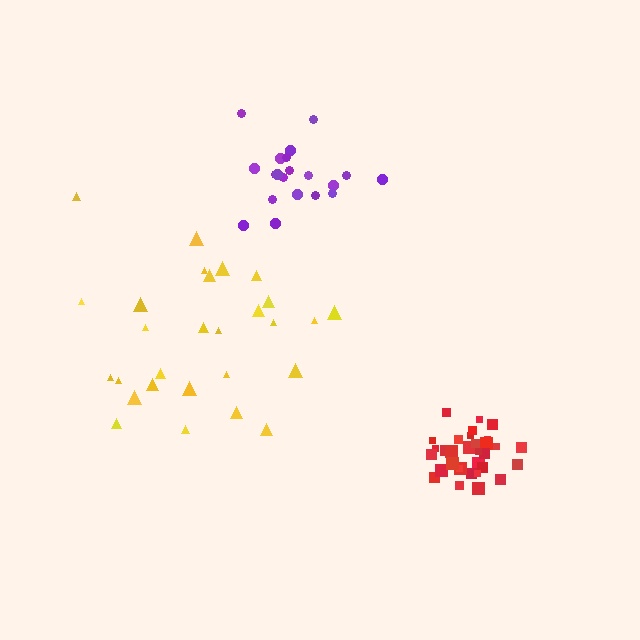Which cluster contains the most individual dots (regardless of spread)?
Red (33).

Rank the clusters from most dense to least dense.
red, purple, yellow.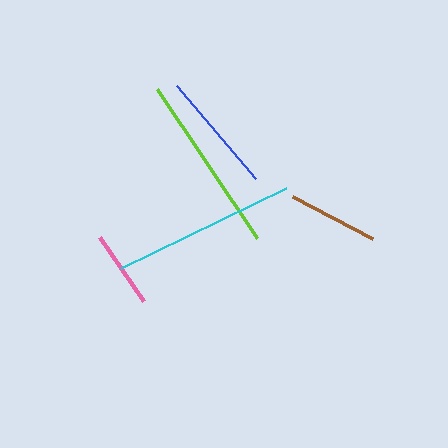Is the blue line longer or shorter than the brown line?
The blue line is longer than the brown line.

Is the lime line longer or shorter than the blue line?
The lime line is longer than the blue line.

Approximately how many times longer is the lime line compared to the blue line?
The lime line is approximately 1.5 times the length of the blue line.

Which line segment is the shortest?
The pink line is the shortest at approximately 78 pixels.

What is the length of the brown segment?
The brown segment is approximately 90 pixels long.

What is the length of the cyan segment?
The cyan segment is approximately 183 pixels long.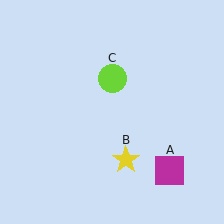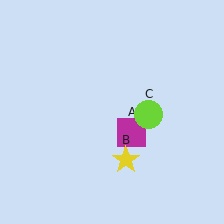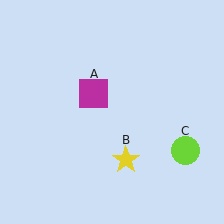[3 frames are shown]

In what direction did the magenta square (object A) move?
The magenta square (object A) moved up and to the left.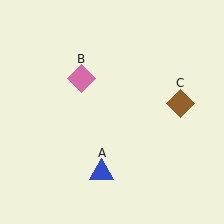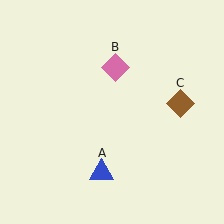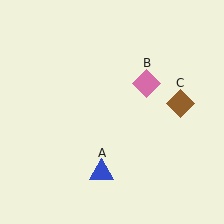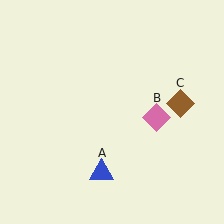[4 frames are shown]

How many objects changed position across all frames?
1 object changed position: pink diamond (object B).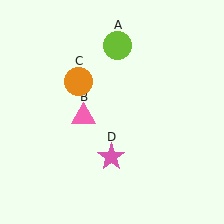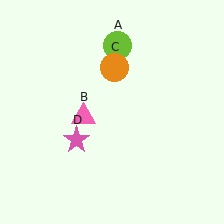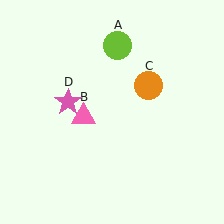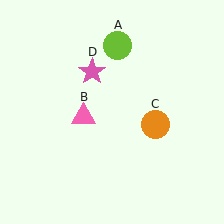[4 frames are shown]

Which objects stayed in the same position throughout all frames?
Lime circle (object A) and pink triangle (object B) remained stationary.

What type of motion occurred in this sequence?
The orange circle (object C), pink star (object D) rotated clockwise around the center of the scene.